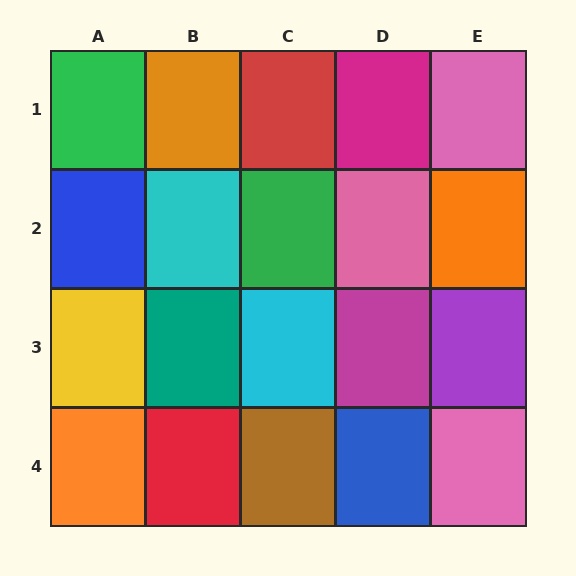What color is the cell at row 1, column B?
Orange.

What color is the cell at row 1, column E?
Pink.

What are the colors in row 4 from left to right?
Orange, red, brown, blue, pink.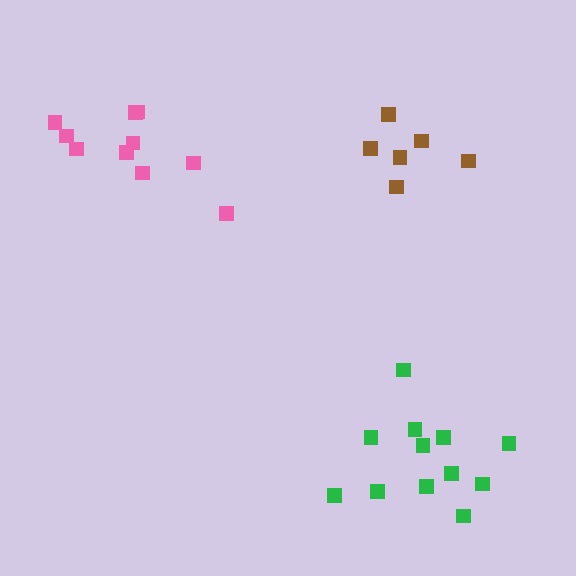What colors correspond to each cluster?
The clusters are colored: green, pink, brown.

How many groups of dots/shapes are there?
There are 3 groups.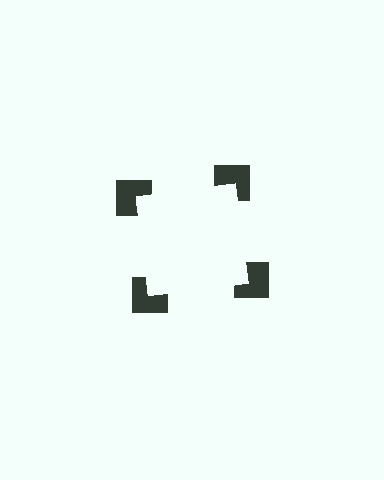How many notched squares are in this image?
There are 4 — one at each vertex of the illusory square.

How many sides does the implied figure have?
4 sides.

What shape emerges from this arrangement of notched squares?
An illusory square — its edges are inferred from the aligned wedge cuts in the notched squares, not physically drawn.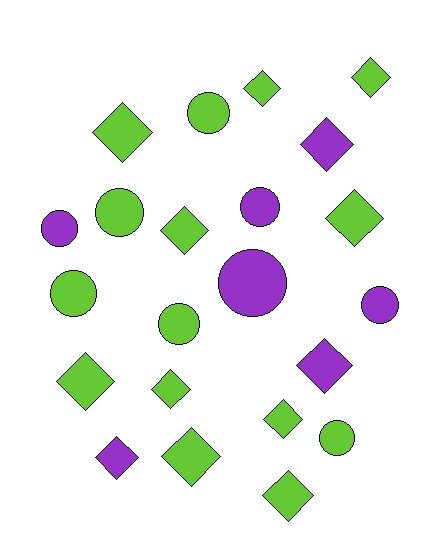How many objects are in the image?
There are 22 objects.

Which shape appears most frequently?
Diamond, with 13 objects.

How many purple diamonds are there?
There are 3 purple diamonds.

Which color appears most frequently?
Lime, with 15 objects.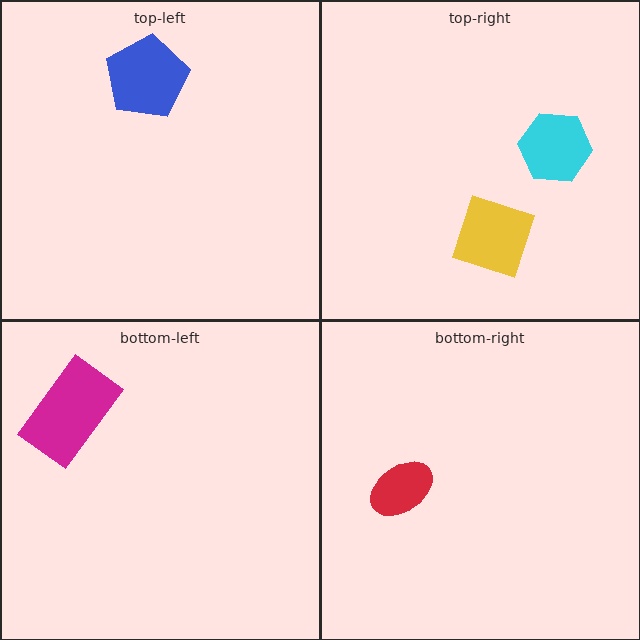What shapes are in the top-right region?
The cyan hexagon, the yellow diamond.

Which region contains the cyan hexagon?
The top-right region.